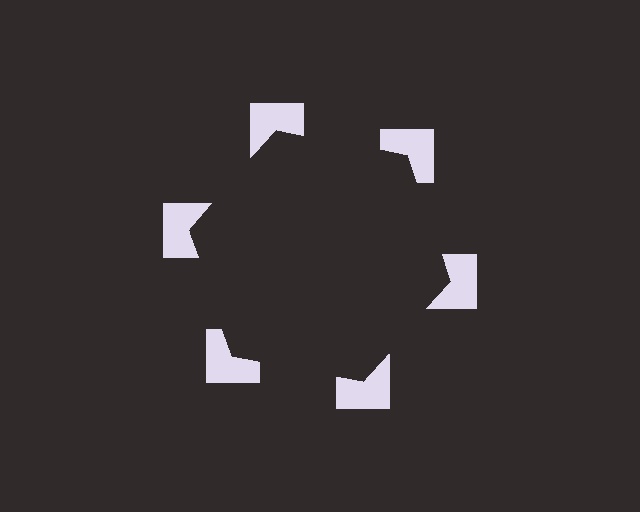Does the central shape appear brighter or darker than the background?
It typically appears slightly darker than the background, even though no actual brightness change is drawn.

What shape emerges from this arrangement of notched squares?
An illusory hexagon — its edges are inferred from the aligned wedge cuts in the notched squares, not physically drawn.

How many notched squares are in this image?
There are 6 — one at each vertex of the illusory hexagon.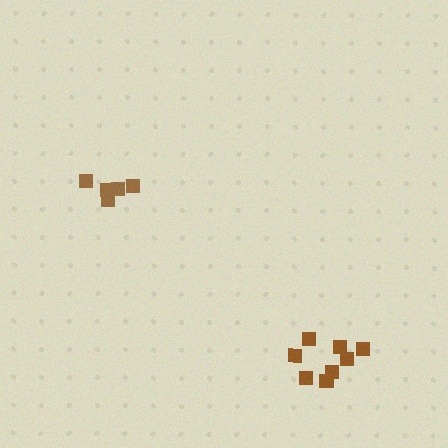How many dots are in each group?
Group 1: 8 dots, Group 2: 5 dots (13 total).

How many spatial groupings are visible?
There are 2 spatial groupings.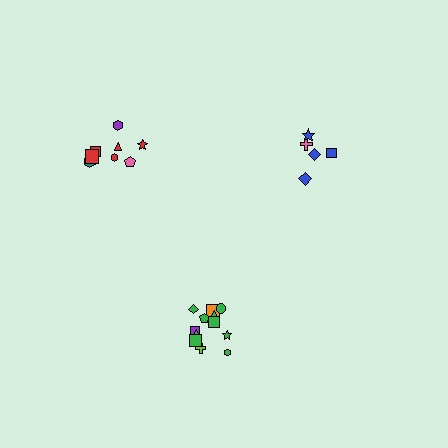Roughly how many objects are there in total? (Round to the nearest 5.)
Roughly 25 objects in total.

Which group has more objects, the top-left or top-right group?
The top-left group.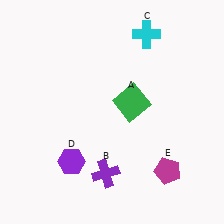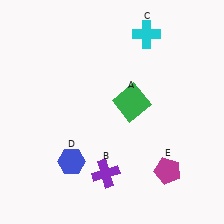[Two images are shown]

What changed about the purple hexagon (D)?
In Image 1, D is purple. In Image 2, it changed to blue.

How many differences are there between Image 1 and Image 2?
There is 1 difference between the two images.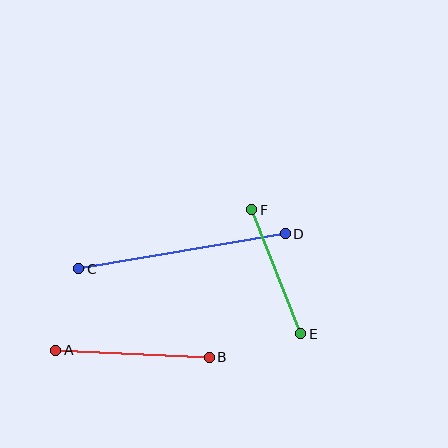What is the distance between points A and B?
The distance is approximately 154 pixels.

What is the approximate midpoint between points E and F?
The midpoint is at approximately (276, 272) pixels.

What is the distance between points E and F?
The distance is approximately 133 pixels.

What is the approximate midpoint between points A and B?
The midpoint is at approximately (133, 354) pixels.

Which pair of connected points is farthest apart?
Points C and D are farthest apart.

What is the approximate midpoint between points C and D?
The midpoint is at approximately (182, 251) pixels.